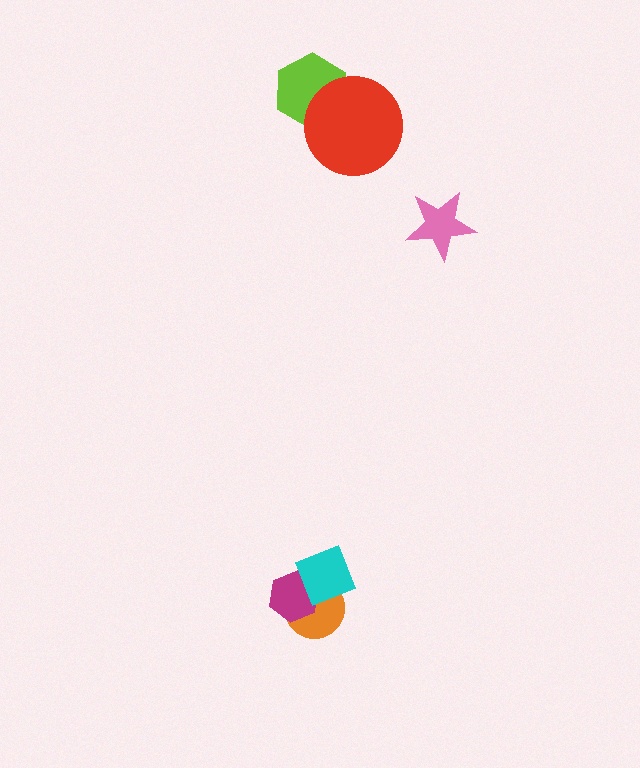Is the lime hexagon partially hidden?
Yes, it is partially covered by another shape.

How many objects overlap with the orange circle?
2 objects overlap with the orange circle.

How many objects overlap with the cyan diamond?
2 objects overlap with the cyan diamond.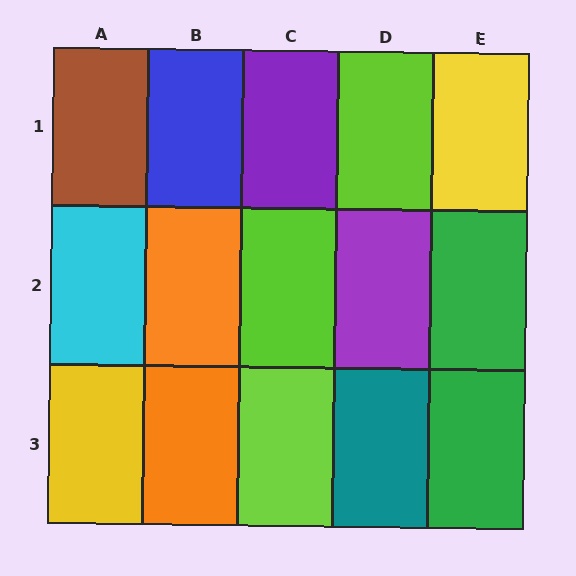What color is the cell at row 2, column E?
Green.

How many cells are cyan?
1 cell is cyan.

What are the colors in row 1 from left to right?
Brown, blue, purple, lime, yellow.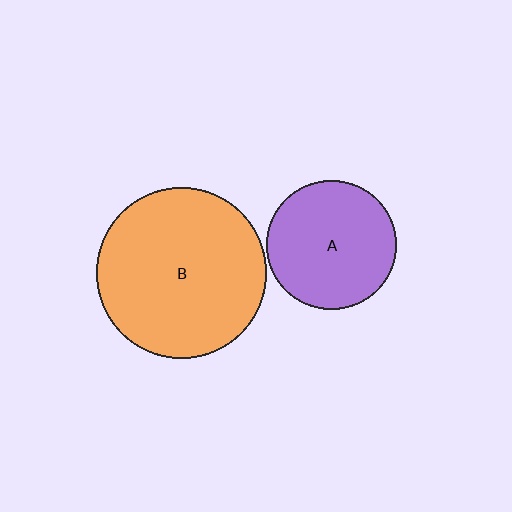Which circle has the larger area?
Circle B (orange).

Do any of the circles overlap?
No, none of the circles overlap.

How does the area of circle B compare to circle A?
Approximately 1.7 times.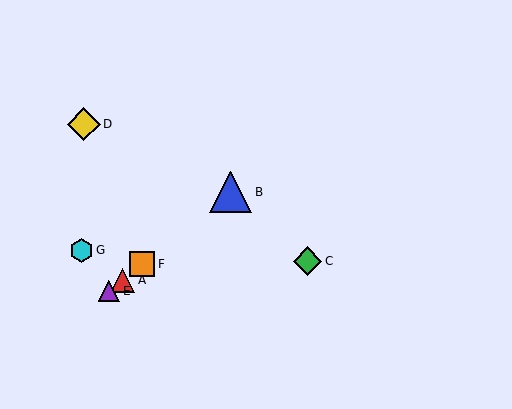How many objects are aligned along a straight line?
4 objects (A, B, E, F) are aligned along a straight line.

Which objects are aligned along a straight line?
Objects A, B, E, F are aligned along a straight line.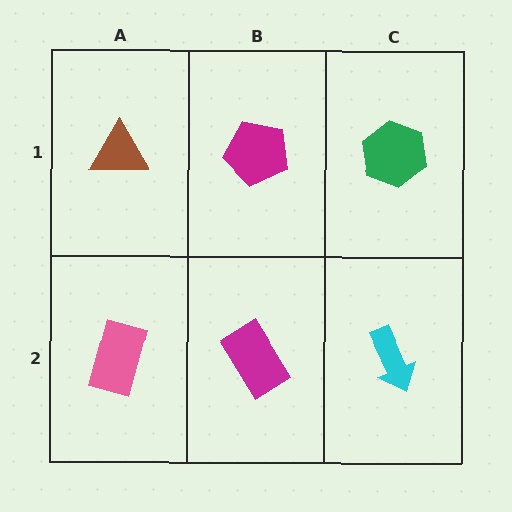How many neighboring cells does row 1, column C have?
2.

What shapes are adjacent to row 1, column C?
A cyan arrow (row 2, column C), a magenta pentagon (row 1, column B).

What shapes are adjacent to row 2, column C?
A green hexagon (row 1, column C), a magenta rectangle (row 2, column B).